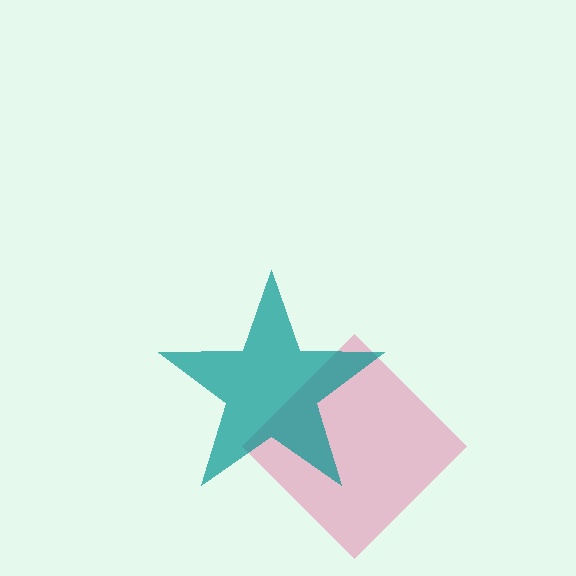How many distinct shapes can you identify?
There are 2 distinct shapes: a pink diamond, a teal star.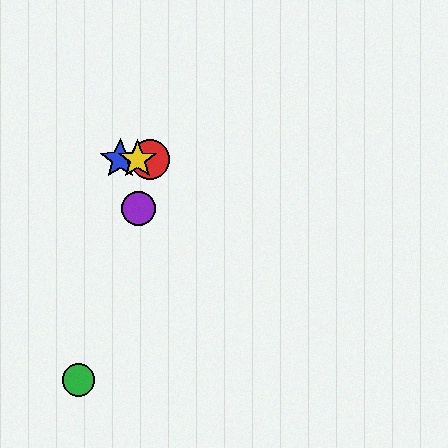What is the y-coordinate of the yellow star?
The yellow star is at y≈159.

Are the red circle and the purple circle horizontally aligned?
No, the red circle is at y≈159 and the purple circle is at y≈208.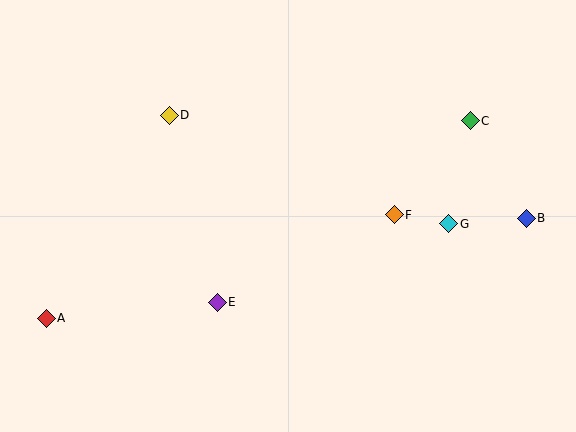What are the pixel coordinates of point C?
Point C is at (470, 121).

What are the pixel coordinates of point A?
Point A is at (46, 318).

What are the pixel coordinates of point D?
Point D is at (169, 116).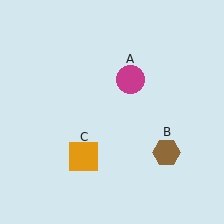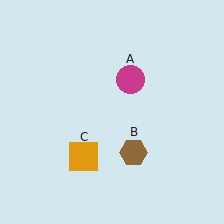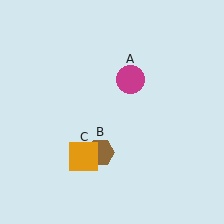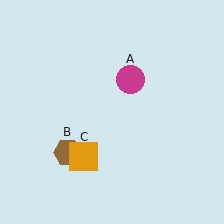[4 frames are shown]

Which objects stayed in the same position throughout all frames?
Magenta circle (object A) and orange square (object C) remained stationary.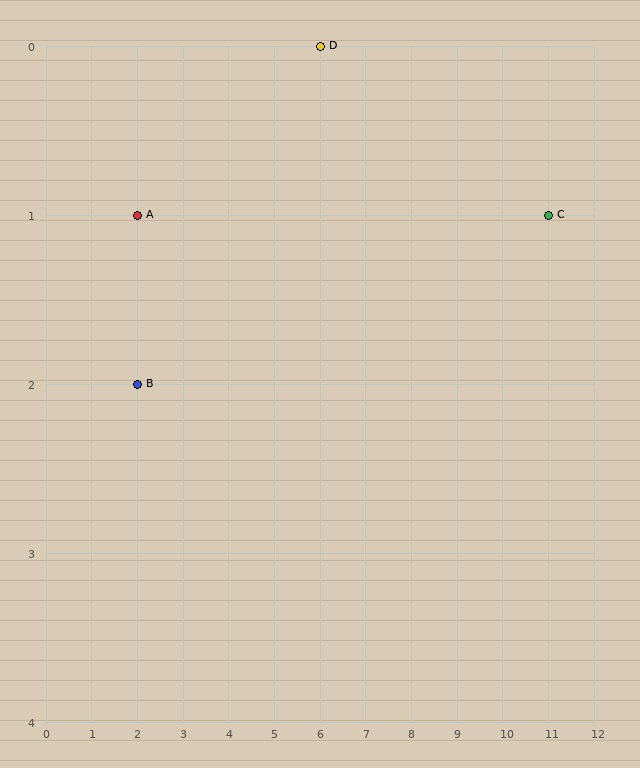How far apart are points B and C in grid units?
Points B and C are 9 columns and 1 row apart (about 9.1 grid units diagonally).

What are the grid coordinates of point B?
Point B is at grid coordinates (2, 2).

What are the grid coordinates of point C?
Point C is at grid coordinates (11, 1).